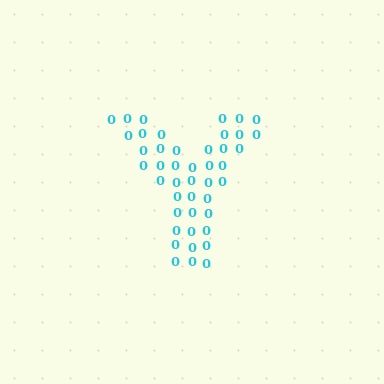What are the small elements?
The small elements are digit 0's.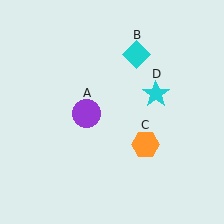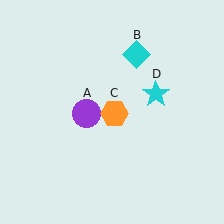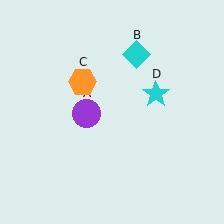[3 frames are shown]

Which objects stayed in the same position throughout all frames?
Purple circle (object A) and cyan diamond (object B) and cyan star (object D) remained stationary.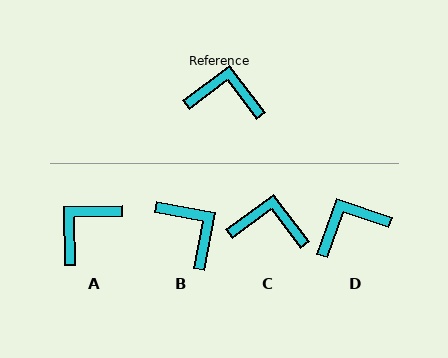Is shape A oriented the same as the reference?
No, it is off by about 54 degrees.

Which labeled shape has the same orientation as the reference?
C.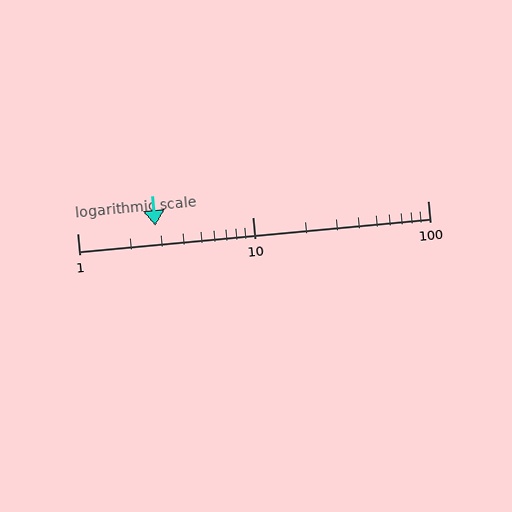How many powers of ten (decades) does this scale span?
The scale spans 2 decades, from 1 to 100.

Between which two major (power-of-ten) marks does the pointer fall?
The pointer is between 1 and 10.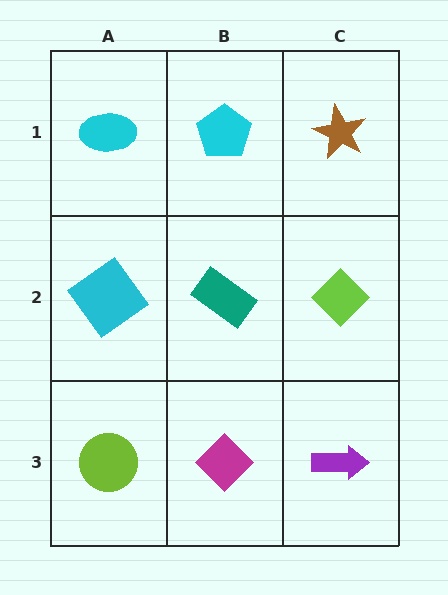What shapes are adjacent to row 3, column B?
A teal rectangle (row 2, column B), a lime circle (row 3, column A), a purple arrow (row 3, column C).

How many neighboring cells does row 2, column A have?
3.